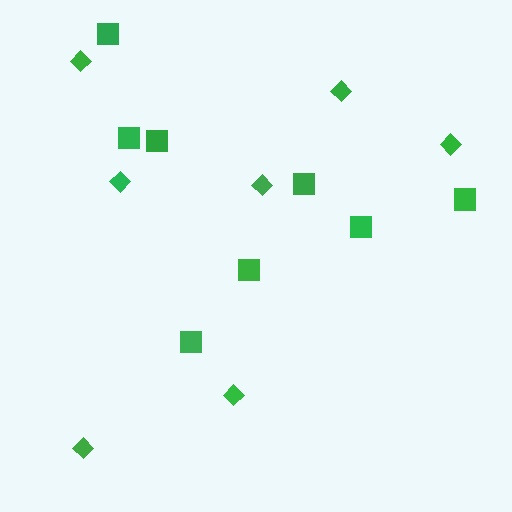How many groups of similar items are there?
There are 2 groups: one group of squares (8) and one group of diamonds (7).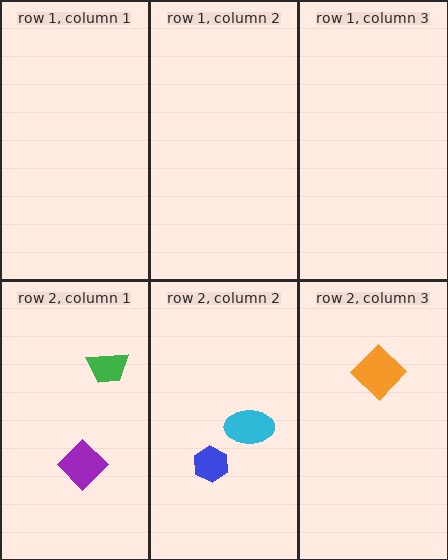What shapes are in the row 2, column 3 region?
The orange diamond.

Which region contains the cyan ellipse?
The row 2, column 2 region.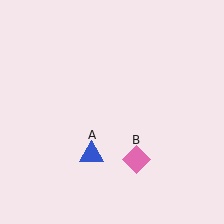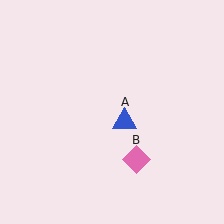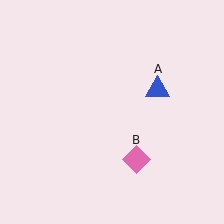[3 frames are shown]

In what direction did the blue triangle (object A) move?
The blue triangle (object A) moved up and to the right.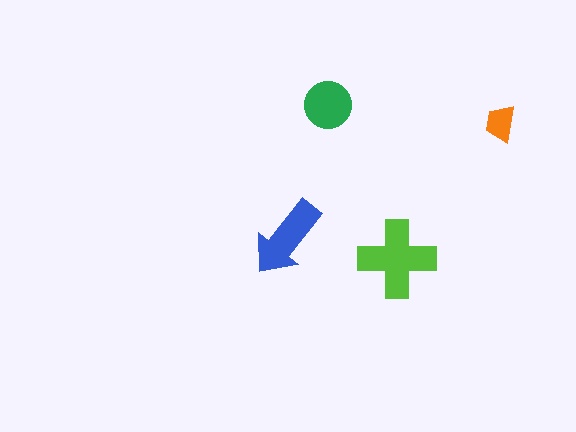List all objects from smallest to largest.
The orange trapezoid, the green circle, the blue arrow, the lime cross.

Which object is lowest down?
The lime cross is bottommost.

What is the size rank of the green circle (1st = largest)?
3rd.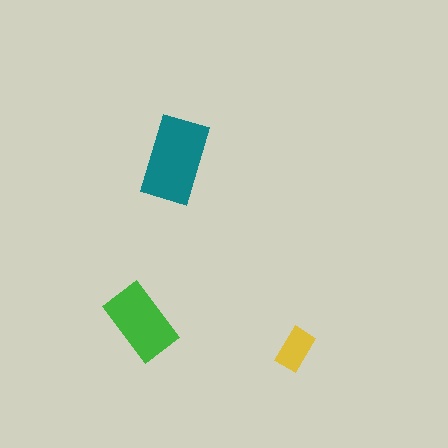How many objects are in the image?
There are 3 objects in the image.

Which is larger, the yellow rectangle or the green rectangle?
The green one.